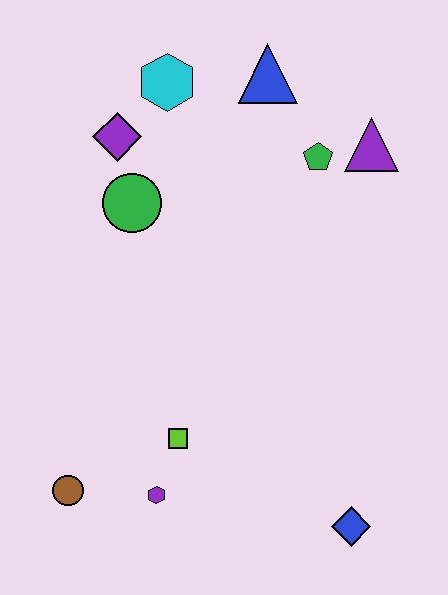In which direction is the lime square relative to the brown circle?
The lime square is to the right of the brown circle.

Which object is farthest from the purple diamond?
The blue diamond is farthest from the purple diamond.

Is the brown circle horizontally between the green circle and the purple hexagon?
No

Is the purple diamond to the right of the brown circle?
Yes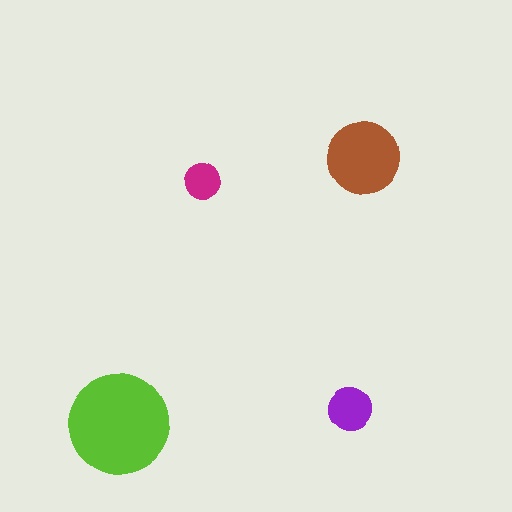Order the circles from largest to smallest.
the lime one, the brown one, the purple one, the magenta one.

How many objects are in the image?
There are 4 objects in the image.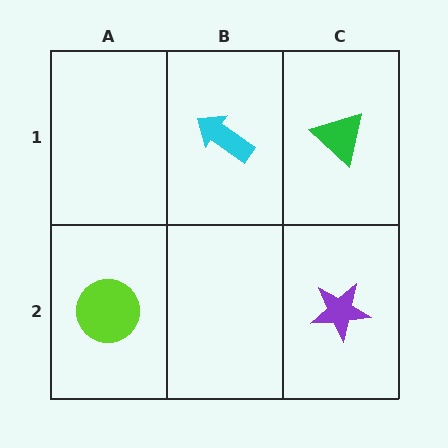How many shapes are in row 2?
2 shapes.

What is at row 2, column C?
A purple star.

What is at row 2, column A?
A lime circle.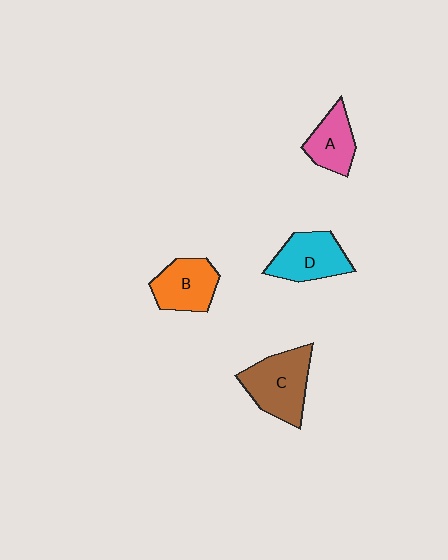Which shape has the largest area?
Shape C (brown).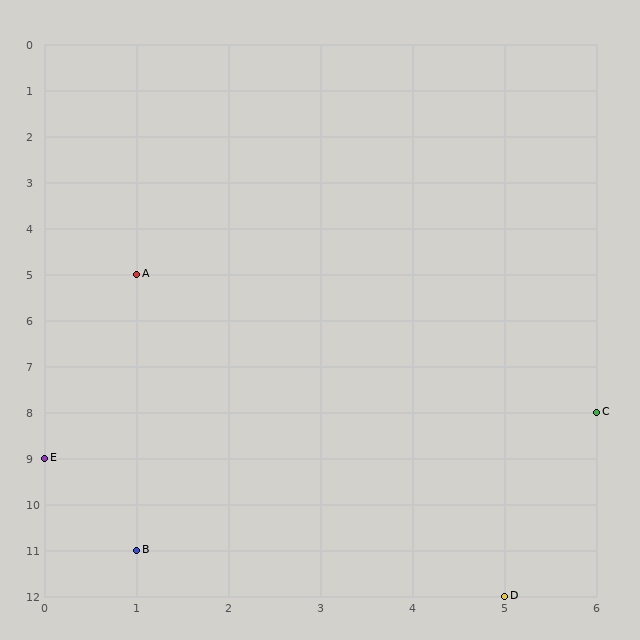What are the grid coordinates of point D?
Point D is at grid coordinates (5, 12).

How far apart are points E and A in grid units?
Points E and A are 1 column and 4 rows apart (about 4.1 grid units diagonally).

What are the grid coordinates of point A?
Point A is at grid coordinates (1, 5).